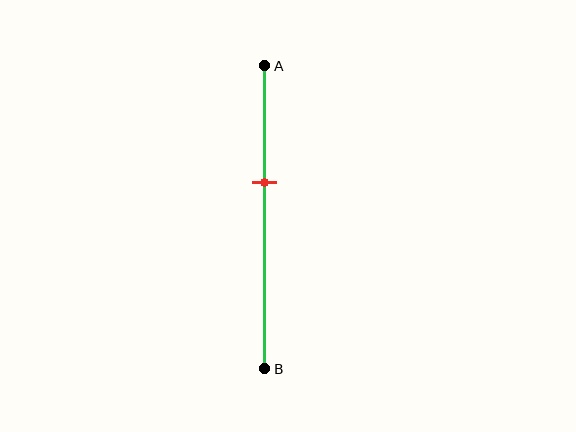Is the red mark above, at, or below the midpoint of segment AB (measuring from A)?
The red mark is above the midpoint of segment AB.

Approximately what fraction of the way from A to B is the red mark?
The red mark is approximately 40% of the way from A to B.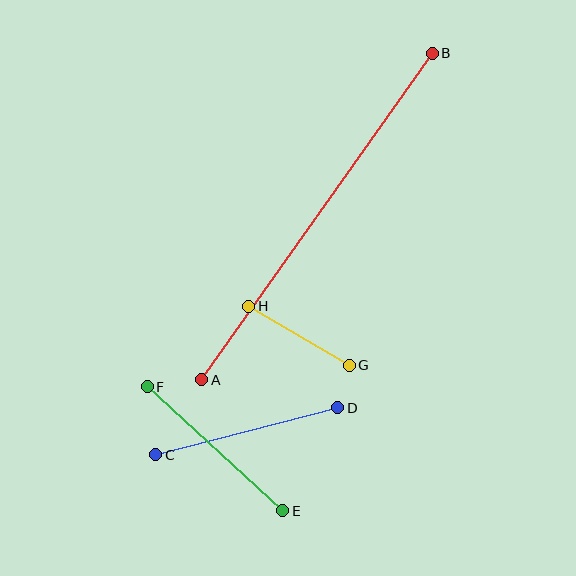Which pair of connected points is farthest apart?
Points A and B are farthest apart.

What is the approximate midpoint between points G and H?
The midpoint is at approximately (299, 336) pixels.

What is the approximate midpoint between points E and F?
The midpoint is at approximately (215, 449) pixels.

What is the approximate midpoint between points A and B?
The midpoint is at approximately (317, 216) pixels.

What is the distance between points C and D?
The distance is approximately 188 pixels.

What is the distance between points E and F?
The distance is approximately 184 pixels.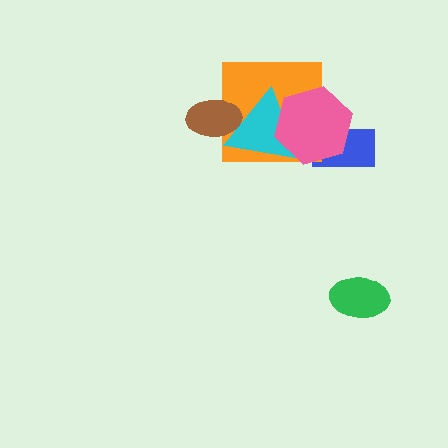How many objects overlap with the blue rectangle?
1 object overlaps with the blue rectangle.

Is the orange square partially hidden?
Yes, it is partially covered by another shape.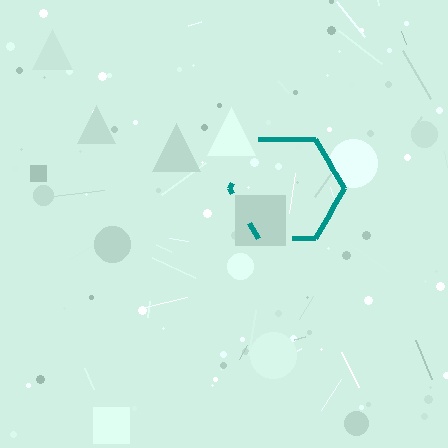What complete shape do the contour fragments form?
The contour fragments form a hexagon.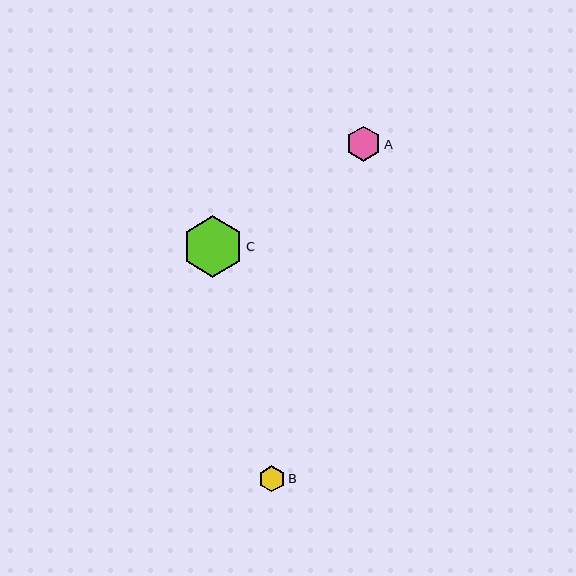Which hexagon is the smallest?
Hexagon B is the smallest with a size of approximately 26 pixels.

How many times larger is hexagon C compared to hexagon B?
Hexagon C is approximately 2.4 times the size of hexagon B.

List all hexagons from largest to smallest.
From largest to smallest: C, A, B.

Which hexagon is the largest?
Hexagon C is the largest with a size of approximately 61 pixels.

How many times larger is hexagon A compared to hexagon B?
Hexagon A is approximately 1.4 times the size of hexagon B.